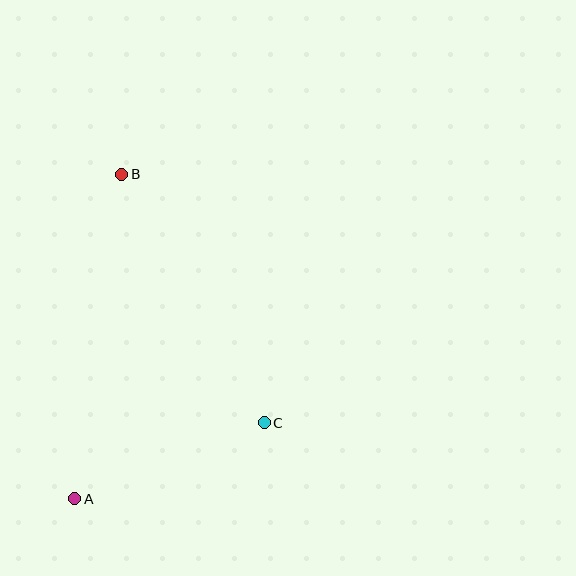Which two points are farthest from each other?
Points A and B are farthest from each other.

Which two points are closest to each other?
Points A and C are closest to each other.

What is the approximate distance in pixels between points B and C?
The distance between B and C is approximately 287 pixels.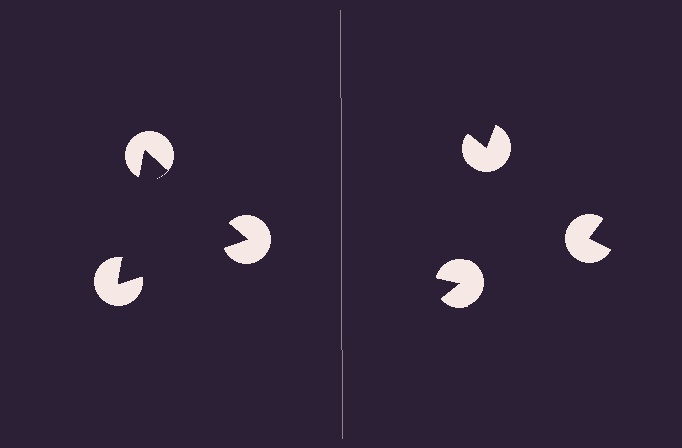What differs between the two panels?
The pac-man discs are positioned identically on both sides; only the wedge orientations differ. On the left they align to a triangle; on the right they are misaligned.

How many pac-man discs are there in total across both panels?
6 — 3 on each side.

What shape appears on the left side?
An illusory triangle.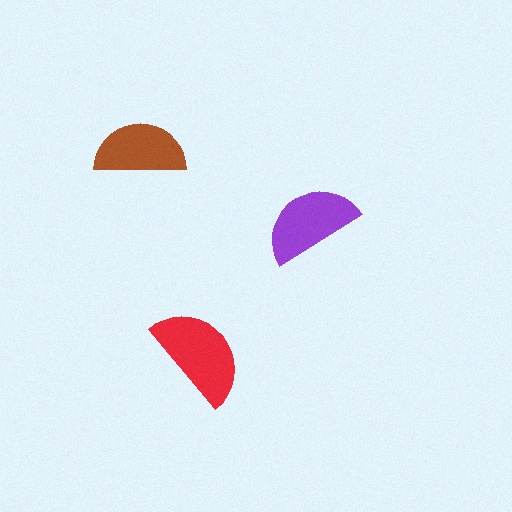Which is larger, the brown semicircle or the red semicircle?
The red one.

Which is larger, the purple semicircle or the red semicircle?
The red one.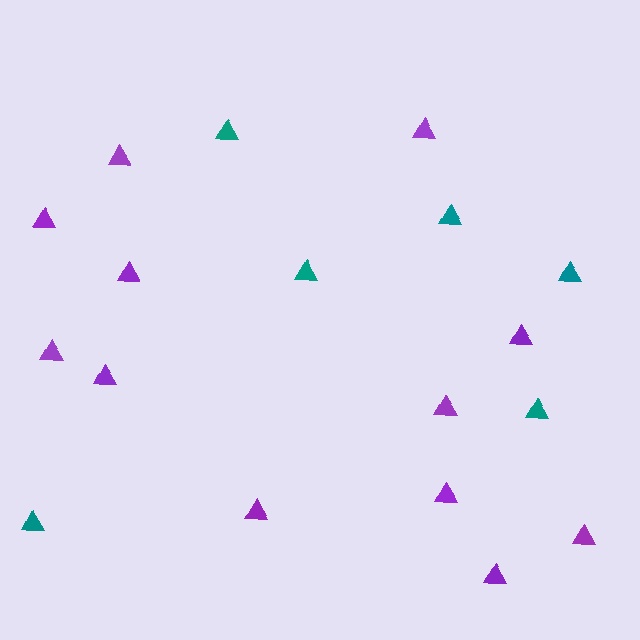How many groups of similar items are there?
There are 2 groups: one group of teal triangles (6) and one group of purple triangles (12).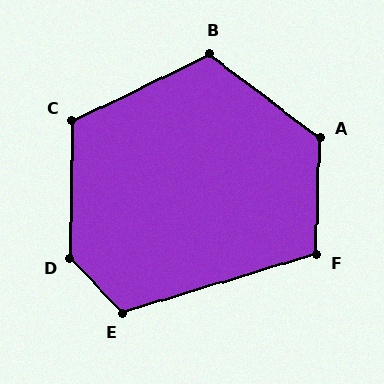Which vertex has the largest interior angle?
D, at approximately 134 degrees.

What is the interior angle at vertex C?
Approximately 117 degrees (obtuse).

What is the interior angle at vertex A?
Approximately 125 degrees (obtuse).